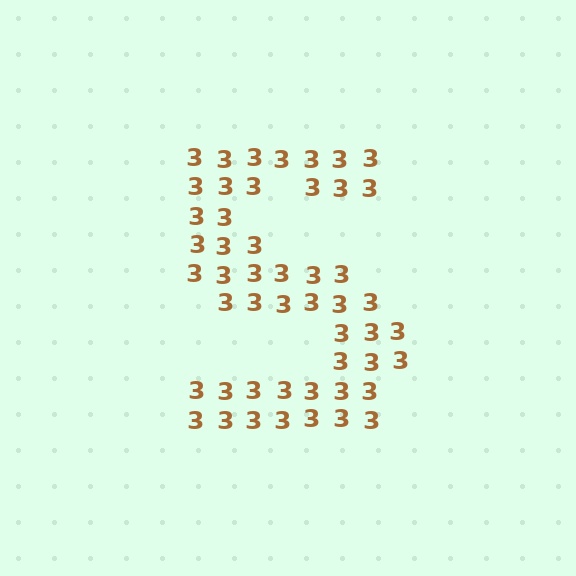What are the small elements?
The small elements are digit 3's.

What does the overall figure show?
The overall figure shows the letter S.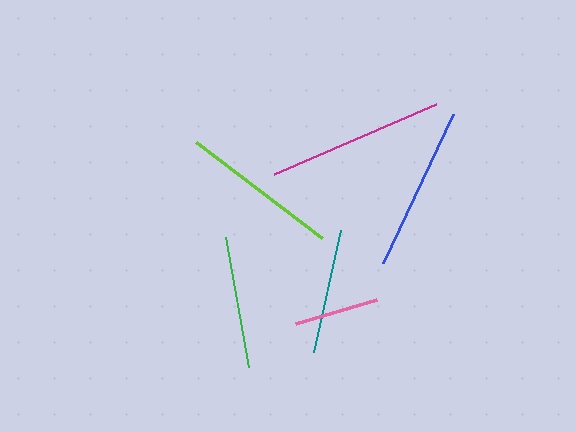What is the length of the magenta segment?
The magenta segment is approximately 177 pixels long.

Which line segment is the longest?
The magenta line is the longest at approximately 177 pixels.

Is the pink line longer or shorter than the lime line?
The lime line is longer than the pink line.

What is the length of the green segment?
The green segment is approximately 133 pixels long.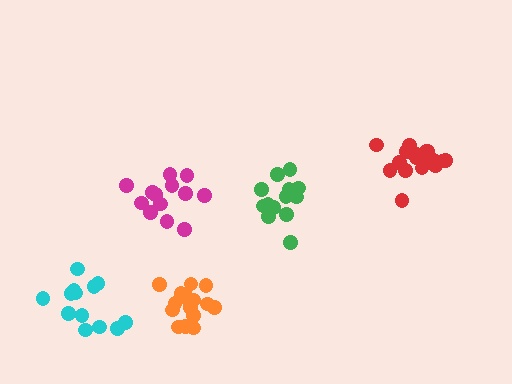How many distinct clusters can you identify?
There are 5 distinct clusters.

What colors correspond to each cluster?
The clusters are colored: green, magenta, orange, cyan, red.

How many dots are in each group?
Group 1: 13 dots, Group 2: 13 dots, Group 3: 16 dots, Group 4: 13 dots, Group 5: 17 dots (72 total).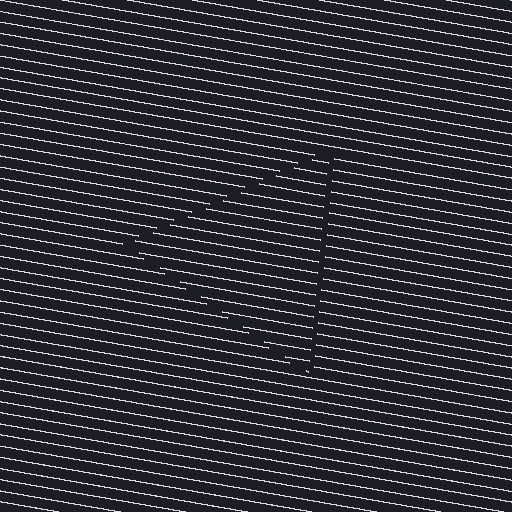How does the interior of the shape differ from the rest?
The interior of the shape contains the same grating, shifted by half a period — the contour is defined by the phase discontinuity where line-ends from the inner and outer gratings abut.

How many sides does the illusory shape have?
3 sides — the line-ends trace a triangle.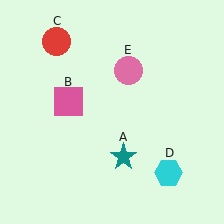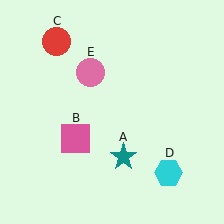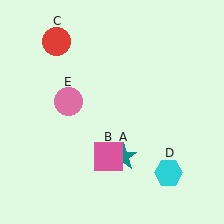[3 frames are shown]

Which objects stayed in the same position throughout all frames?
Teal star (object A) and red circle (object C) and cyan hexagon (object D) remained stationary.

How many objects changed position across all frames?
2 objects changed position: pink square (object B), pink circle (object E).